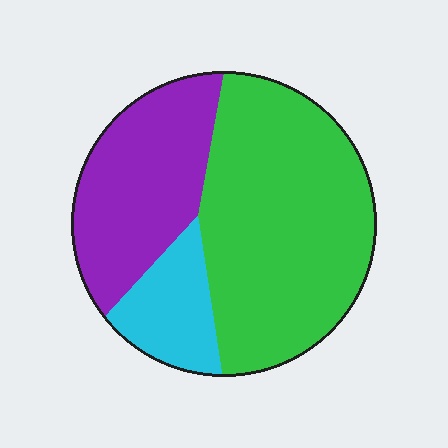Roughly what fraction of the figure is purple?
Purple covers 30% of the figure.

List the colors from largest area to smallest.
From largest to smallest: green, purple, cyan.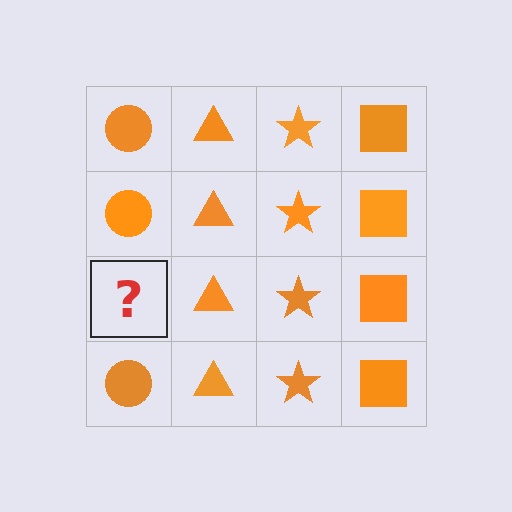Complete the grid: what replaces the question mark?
The question mark should be replaced with an orange circle.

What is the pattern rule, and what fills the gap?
The rule is that each column has a consistent shape. The gap should be filled with an orange circle.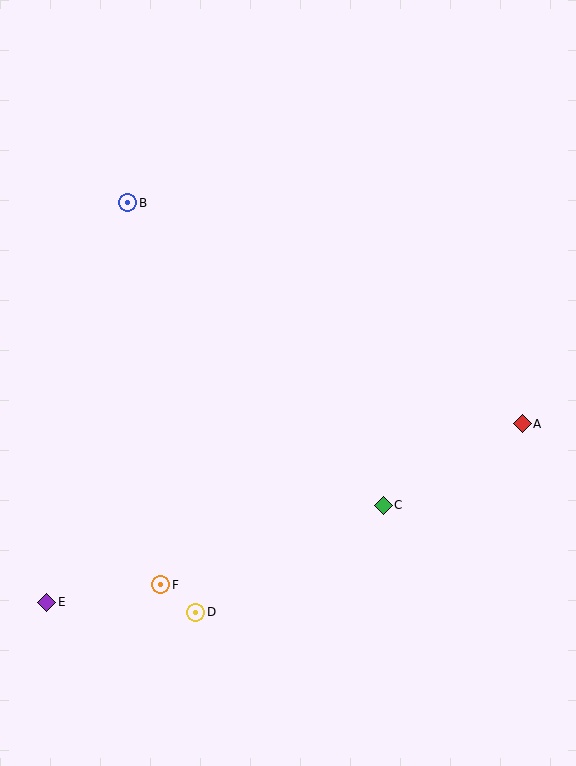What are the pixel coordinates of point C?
Point C is at (383, 505).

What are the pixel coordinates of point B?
Point B is at (128, 203).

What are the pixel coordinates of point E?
Point E is at (47, 602).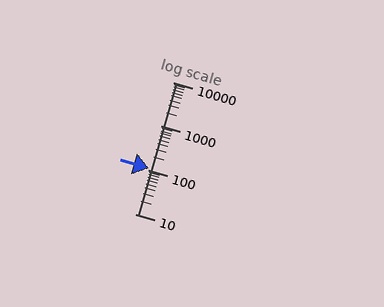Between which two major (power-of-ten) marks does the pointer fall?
The pointer is between 100 and 1000.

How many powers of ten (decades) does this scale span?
The scale spans 3 decades, from 10 to 10000.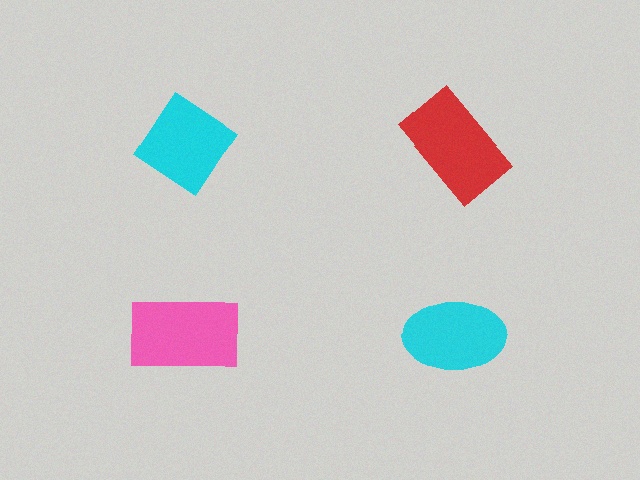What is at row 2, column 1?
A pink rectangle.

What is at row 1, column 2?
A red rectangle.